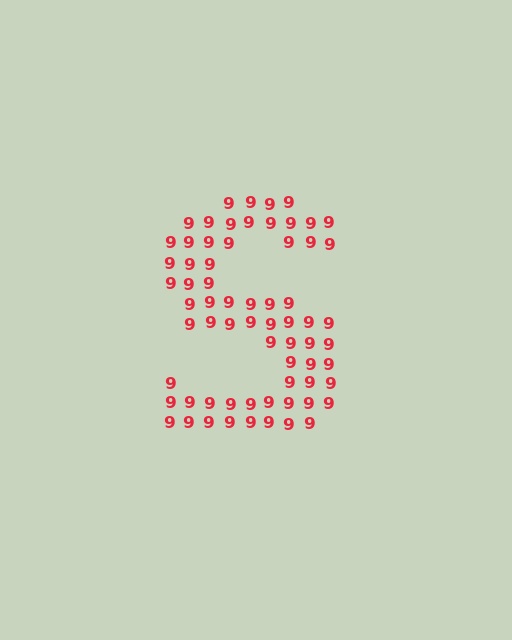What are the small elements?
The small elements are digit 9's.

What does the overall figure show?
The overall figure shows the letter S.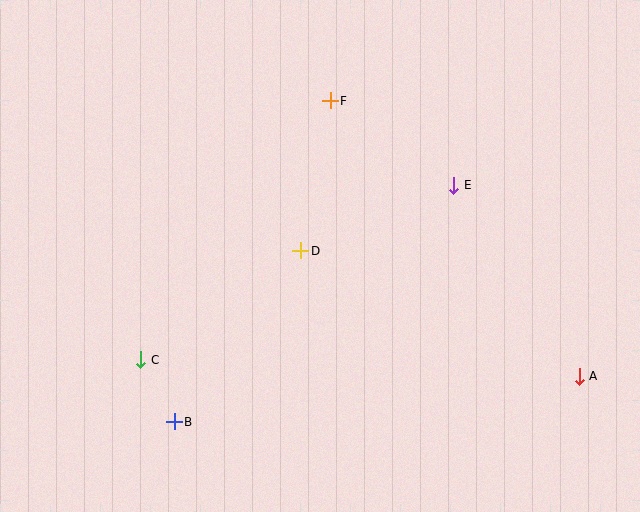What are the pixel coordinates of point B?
Point B is at (174, 422).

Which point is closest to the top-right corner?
Point E is closest to the top-right corner.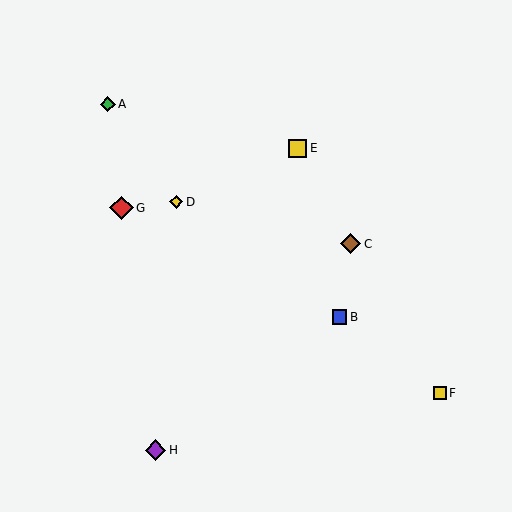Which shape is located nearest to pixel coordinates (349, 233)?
The brown diamond (labeled C) at (351, 244) is nearest to that location.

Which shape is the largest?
The red diamond (labeled G) is the largest.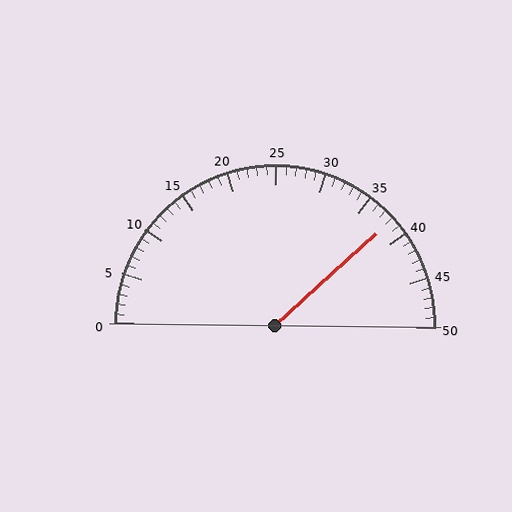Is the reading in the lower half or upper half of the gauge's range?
The reading is in the upper half of the range (0 to 50).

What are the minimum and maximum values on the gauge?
The gauge ranges from 0 to 50.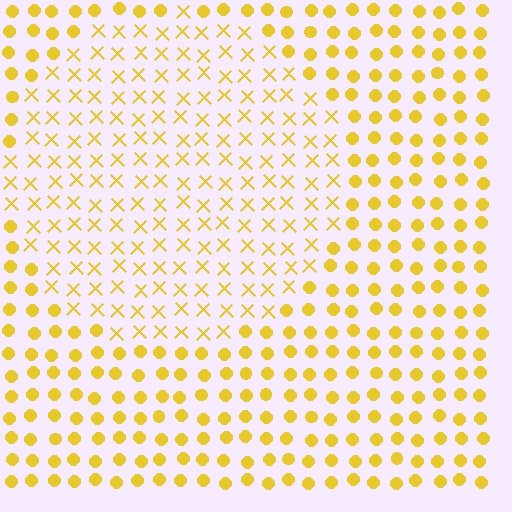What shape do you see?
I see a circle.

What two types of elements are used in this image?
The image uses X marks inside the circle region and circles outside it.